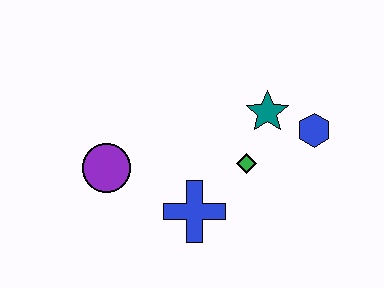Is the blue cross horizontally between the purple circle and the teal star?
Yes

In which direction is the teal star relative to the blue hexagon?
The teal star is to the left of the blue hexagon.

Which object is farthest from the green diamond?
The purple circle is farthest from the green diamond.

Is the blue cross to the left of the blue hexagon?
Yes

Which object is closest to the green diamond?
The teal star is closest to the green diamond.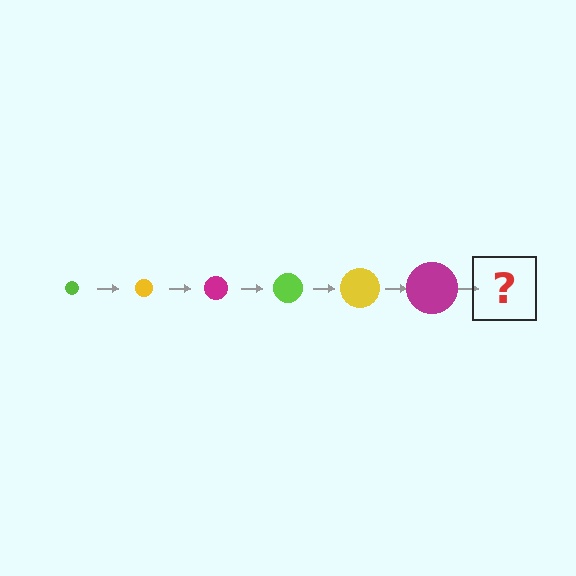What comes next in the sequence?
The next element should be a lime circle, larger than the previous one.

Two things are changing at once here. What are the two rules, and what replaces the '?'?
The two rules are that the circle grows larger each step and the color cycles through lime, yellow, and magenta. The '?' should be a lime circle, larger than the previous one.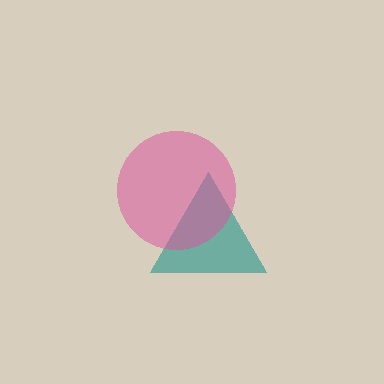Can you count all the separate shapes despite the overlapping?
Yes, there are 2 separate shapes.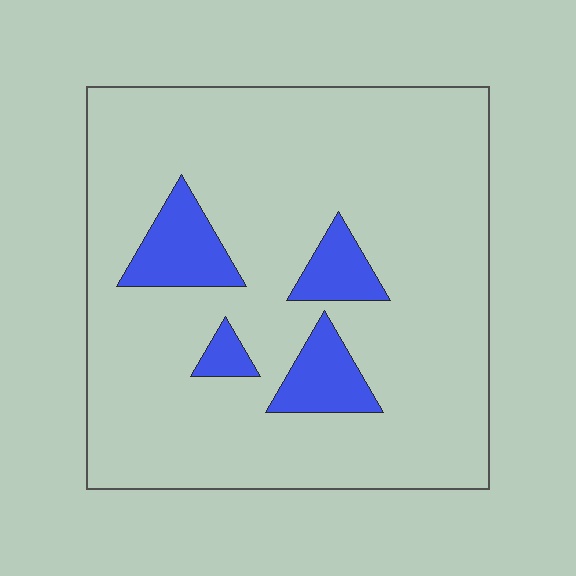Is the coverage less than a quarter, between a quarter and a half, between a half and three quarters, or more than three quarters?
Less than a quarter.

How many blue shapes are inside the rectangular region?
4.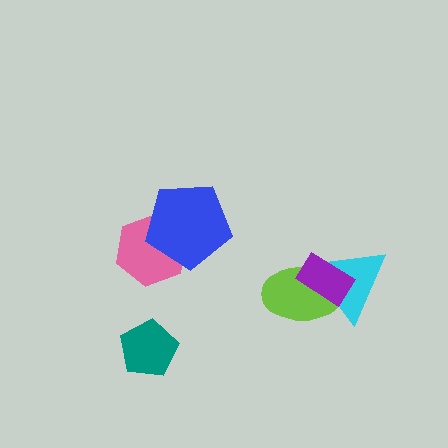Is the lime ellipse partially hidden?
Yes, it is partially covered by another shape.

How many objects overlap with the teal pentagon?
0 objects overlap with the teal pentagon.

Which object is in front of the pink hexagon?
The blue pentagon is in front of the pink hexagon.